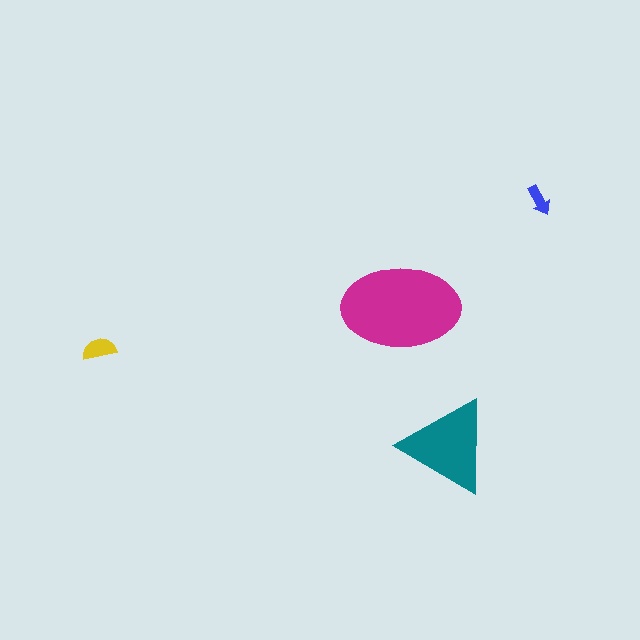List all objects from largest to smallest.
The magenta ellipse, the teal triangle, the yellow semicircle, the blue arrow.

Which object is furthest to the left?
The yellow semicircle is leftmost.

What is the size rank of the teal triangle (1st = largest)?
2nd.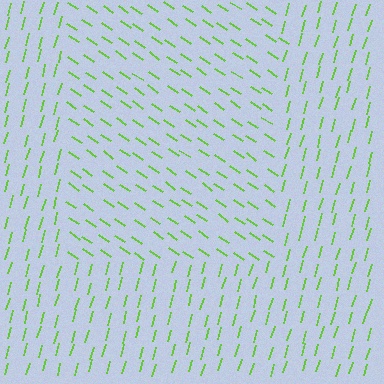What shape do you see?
I see a rectangle.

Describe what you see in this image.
The image is filled with small lime line segments. A rectangle region in the image has lines oriented differently from the surrounding lines, creating a visible texture boundary.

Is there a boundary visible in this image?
Yes, there is a texture boundary formed by a change in line orientation.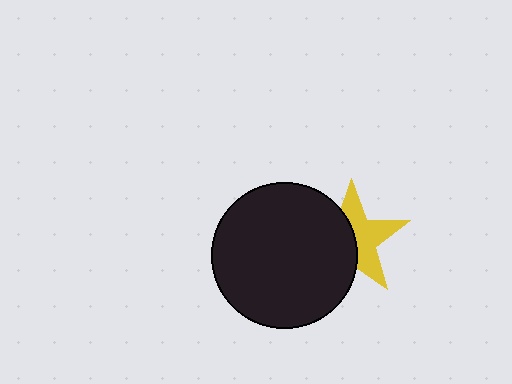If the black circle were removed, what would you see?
You would see the complete yellow star.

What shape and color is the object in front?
The object in front is a black circle.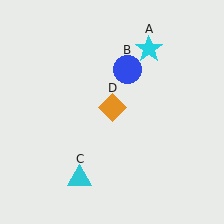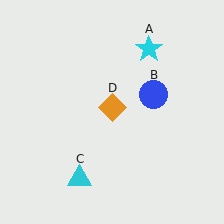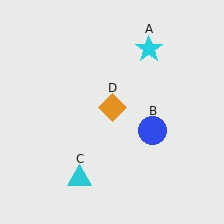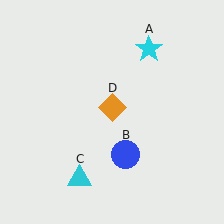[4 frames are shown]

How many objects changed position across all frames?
1 object changed position: blue circle (object B).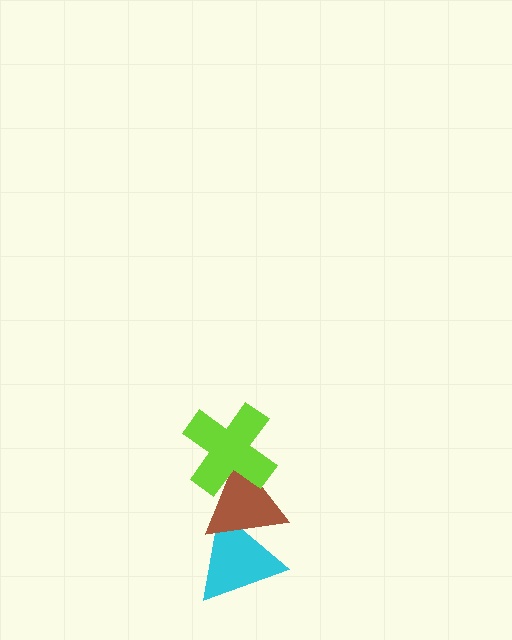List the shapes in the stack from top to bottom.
From top to bottom: the lime cross, the brown triangle, the cyan triangle.